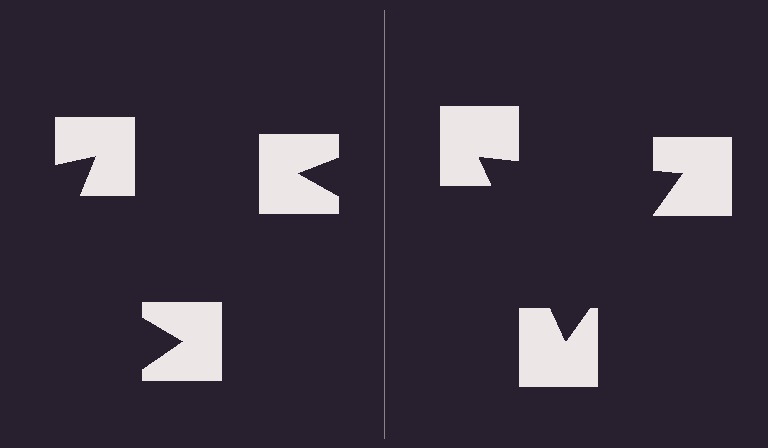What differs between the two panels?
The notched squares are positioned identically on both sides; only the wedge orientations differ. On the right they align to a triangle; on the left they are misaligned.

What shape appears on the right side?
An illusory triangle.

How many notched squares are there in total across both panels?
6 — 3 on each side.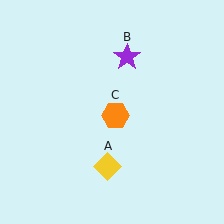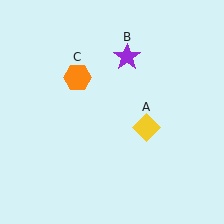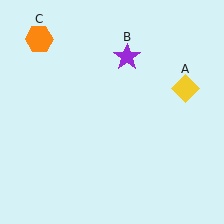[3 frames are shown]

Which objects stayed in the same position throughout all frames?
Purple star (object B) remained stationary.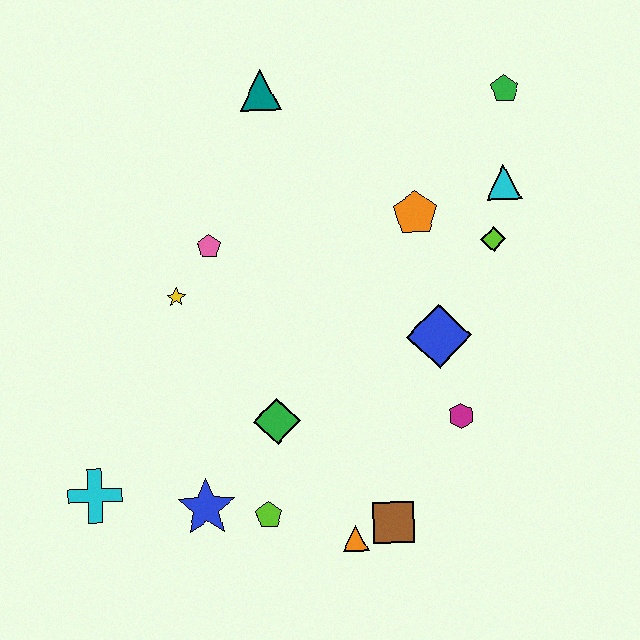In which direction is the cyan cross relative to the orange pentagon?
The cyan cross is to the left of the orange pentagon.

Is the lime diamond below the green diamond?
No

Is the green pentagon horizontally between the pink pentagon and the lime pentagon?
No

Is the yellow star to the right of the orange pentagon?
No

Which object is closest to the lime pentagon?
The blue star is closest to the lime pentagon.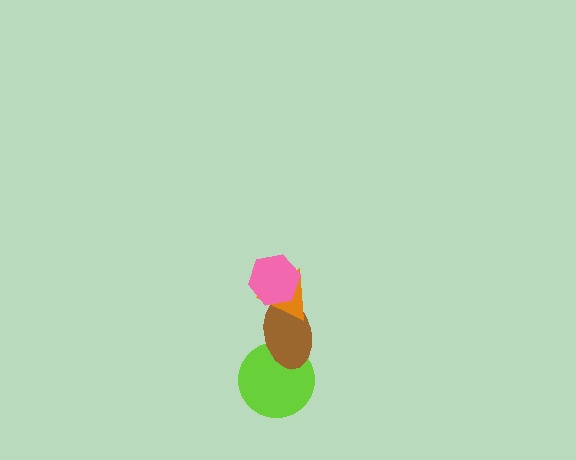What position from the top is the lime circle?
The lime circle is 4th from the top.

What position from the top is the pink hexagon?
The pink hexagon is 1st from the top.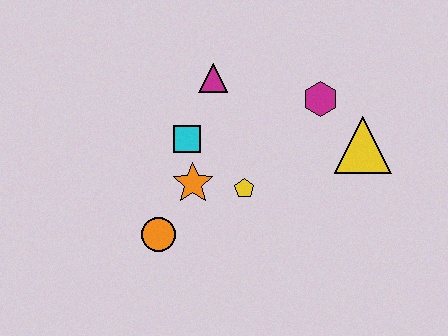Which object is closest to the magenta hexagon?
The yellow triangle is closest to the magenta hexagon.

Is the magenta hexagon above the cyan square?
Yes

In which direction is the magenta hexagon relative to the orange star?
The magenta hexagon is to the right of the orange star.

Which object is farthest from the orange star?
The yellow triangle is farthest from the orange star.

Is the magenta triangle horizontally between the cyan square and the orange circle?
No